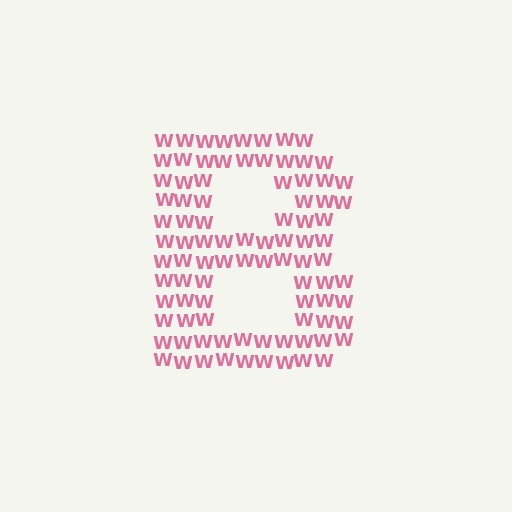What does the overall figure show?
The overall figure shows the letter B.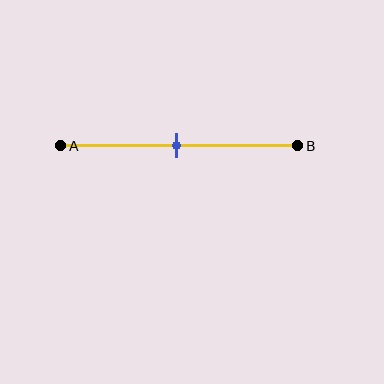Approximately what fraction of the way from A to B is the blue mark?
The blue mark is approximately 50% of the way from A to B.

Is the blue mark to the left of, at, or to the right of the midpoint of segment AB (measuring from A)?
The blue mark is approximately at the midpoint of segment AB.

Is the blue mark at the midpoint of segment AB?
Yes, the mark is approximately at the midpoint.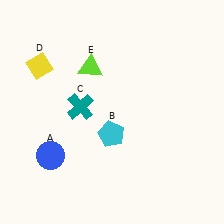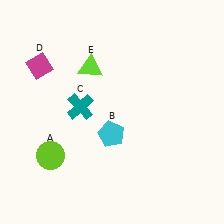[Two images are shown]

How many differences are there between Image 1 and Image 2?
There are 2 differences between the two images.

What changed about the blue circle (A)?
In Image 1, A is blue. In Image 2, it changed to lime.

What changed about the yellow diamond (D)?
In Image 1, D is yellow. In Image 2, it changed to magenta.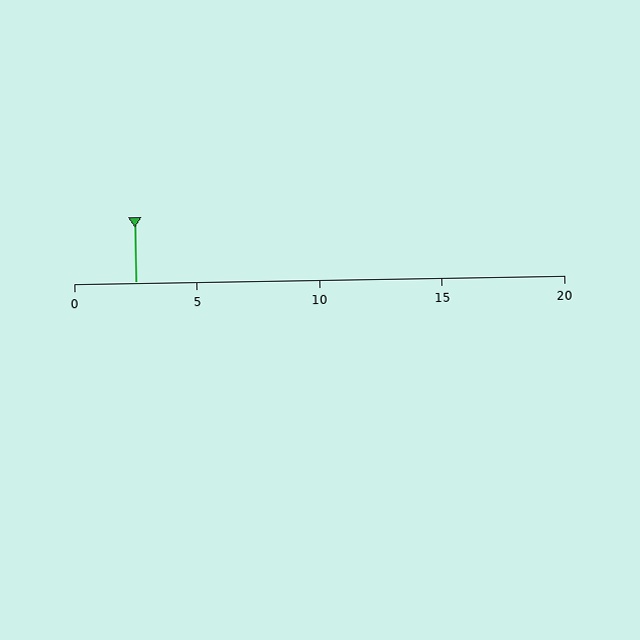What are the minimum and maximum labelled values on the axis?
The axis runs from 0 to 20.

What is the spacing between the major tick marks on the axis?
The major ticks are spaced 5 apart.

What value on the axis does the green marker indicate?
The marker indicates approximately 2.5.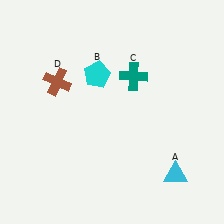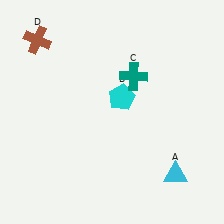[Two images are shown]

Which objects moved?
The objects that moved are: the cyan pentagon (B), the brown cross (D).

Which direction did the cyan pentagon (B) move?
The cyan pentagon (B) moved right.